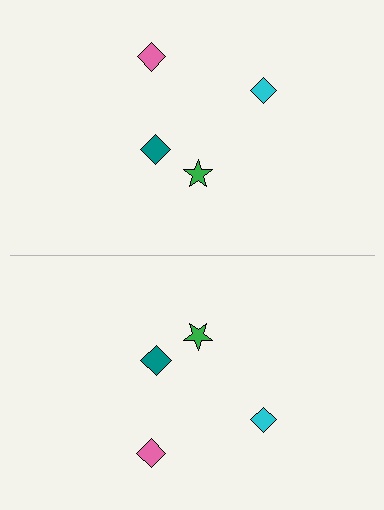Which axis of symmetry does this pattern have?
The pattern has a horizontal axis of symmetry running through the center of the image.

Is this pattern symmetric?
Yes, this pattern has bilateral (reflection) symmetry.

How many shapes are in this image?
There are 8 shapes in this image.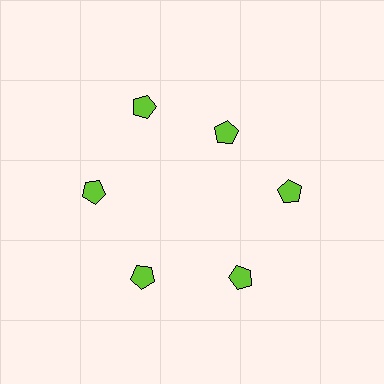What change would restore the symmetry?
The symmetry would be restored by moving it outward, back onto the ring so that all 6 pentagons sit at equal angles and equal distance from the center.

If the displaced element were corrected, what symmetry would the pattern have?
It would have 6-fold rotational symmetry — the pattern would map onto itself every 60 degrees.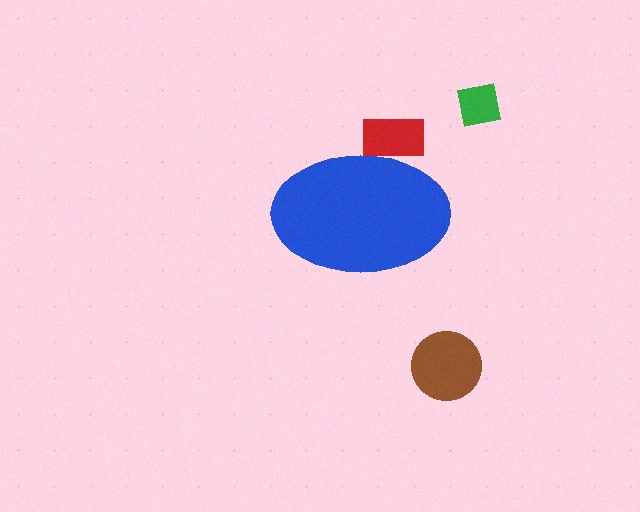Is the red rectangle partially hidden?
Yes, the red rectangle is partially hidden behind the blue ellipse.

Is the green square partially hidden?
No, the green square is fully visible.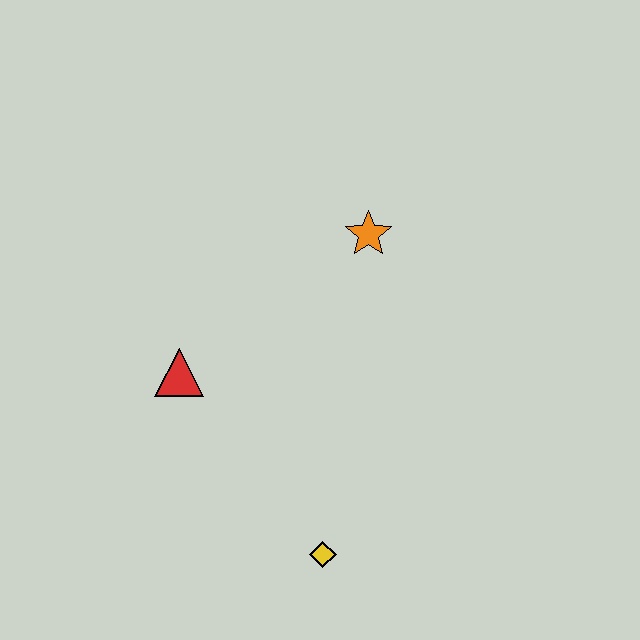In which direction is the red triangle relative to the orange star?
The red triangle is to the left of the orange star.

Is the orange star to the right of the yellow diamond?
Yes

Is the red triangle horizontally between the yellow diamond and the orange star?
No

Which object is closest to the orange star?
The red triangle is closest to the orange star.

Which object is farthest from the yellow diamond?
The orange star is farthest from the yellow diamond.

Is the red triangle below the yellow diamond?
No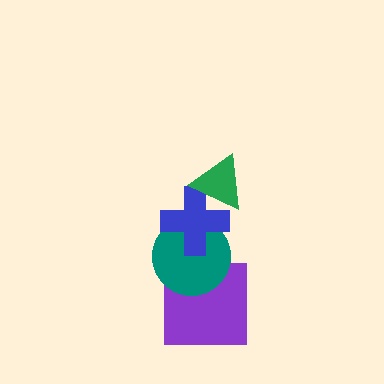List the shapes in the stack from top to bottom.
From top to bottom: the green triangle, the blue cross, the teal circle, the purple square.